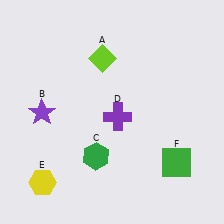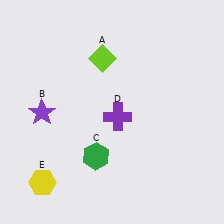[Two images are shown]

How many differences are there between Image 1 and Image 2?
There is 1 difference between the two images.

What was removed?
The green square (F) was removed in Image 2.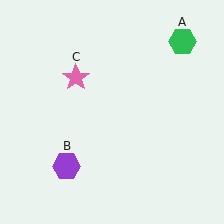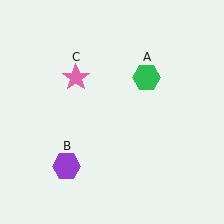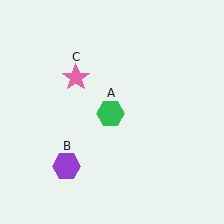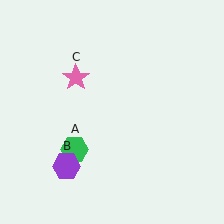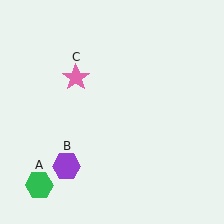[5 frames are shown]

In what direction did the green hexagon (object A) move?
The green hexagon (object A) moved down and to the left.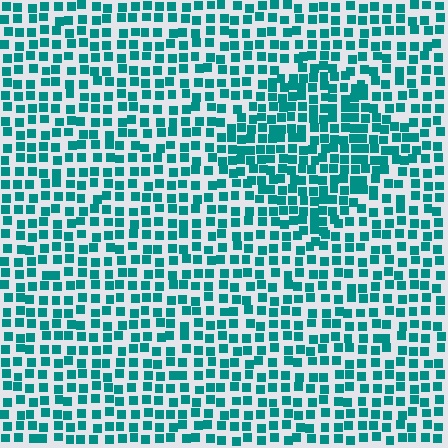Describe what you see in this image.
The image contains small teal elements arranged at two different densities. A diamond-shaped region is visible where the elements are more densely packed than the surrounding area.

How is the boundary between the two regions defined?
The boundary is defined by a change in element density (approximately 1.5x ratio). All elements are the same color, size, and shape.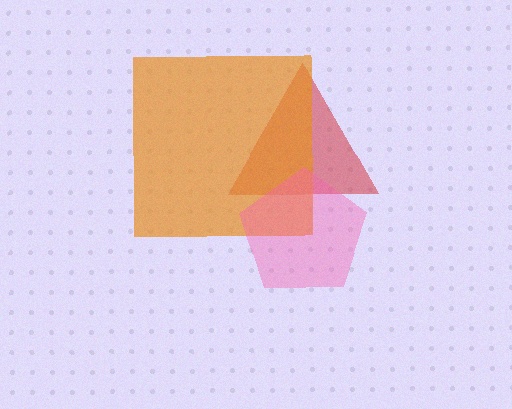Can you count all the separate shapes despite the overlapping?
Yes, there are 3 separate shapes.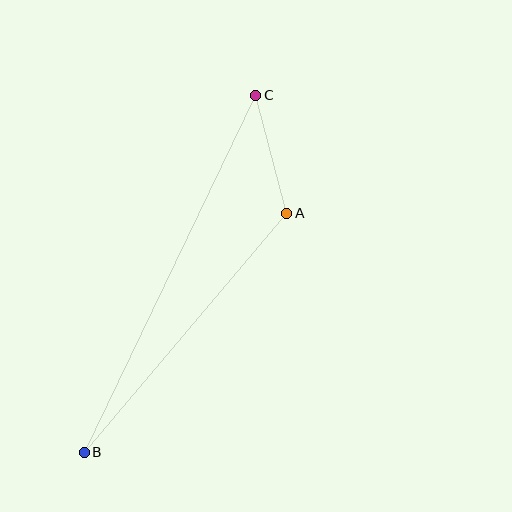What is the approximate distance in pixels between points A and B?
The distance between A and B is approximately 313 pixels.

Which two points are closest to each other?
Points A and C are closest to each other.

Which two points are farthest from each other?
Points B and C are farthest from each other.